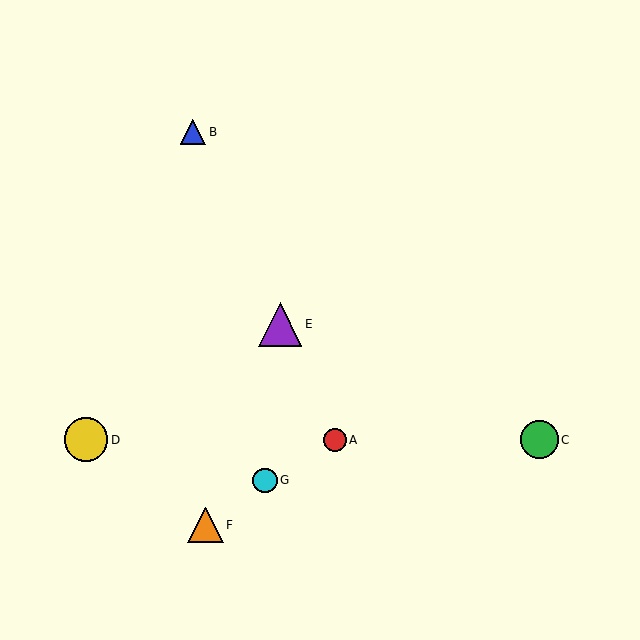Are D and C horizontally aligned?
Yes, both are at y≈440.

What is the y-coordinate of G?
Object G is at y≈480.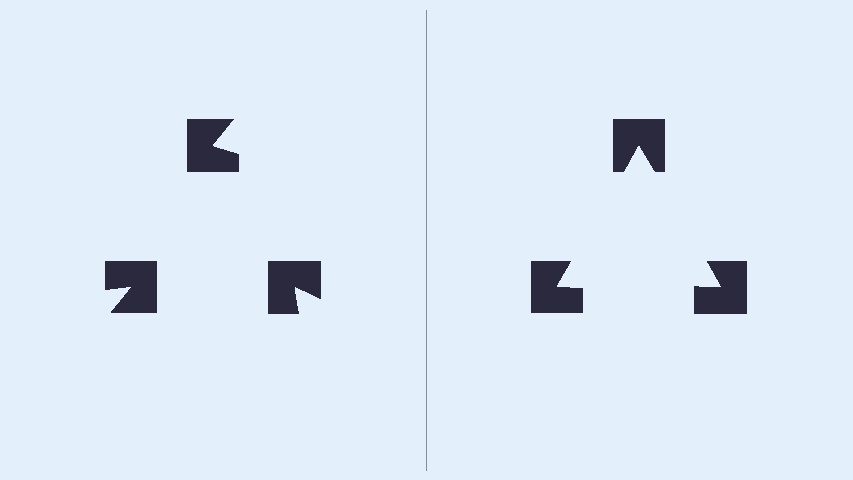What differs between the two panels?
The notched squares are positioned identically on both sides; only the wedge orientations differ. On the right they align to a triangle; on the left they are misaligned.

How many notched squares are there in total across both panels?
6 — 3 on each side.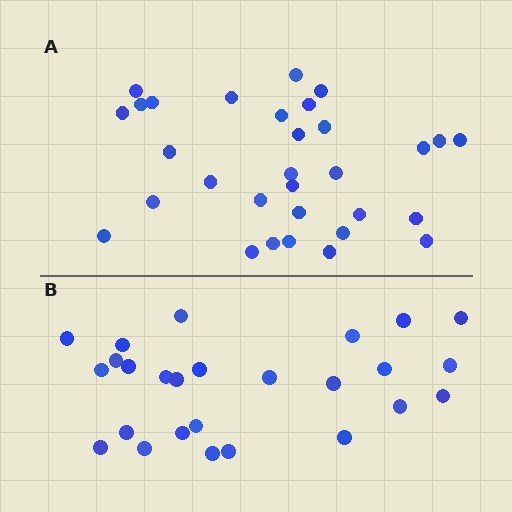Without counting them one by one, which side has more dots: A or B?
Region A (the top region) has more dots.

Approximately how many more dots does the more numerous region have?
Region A has about 5 more dots than region B.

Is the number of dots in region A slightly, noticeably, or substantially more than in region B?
Region A has only slightly more — the two regions are fairly close. The ratio is roughly 1.2 to 1.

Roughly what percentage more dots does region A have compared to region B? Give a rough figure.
About 20% more.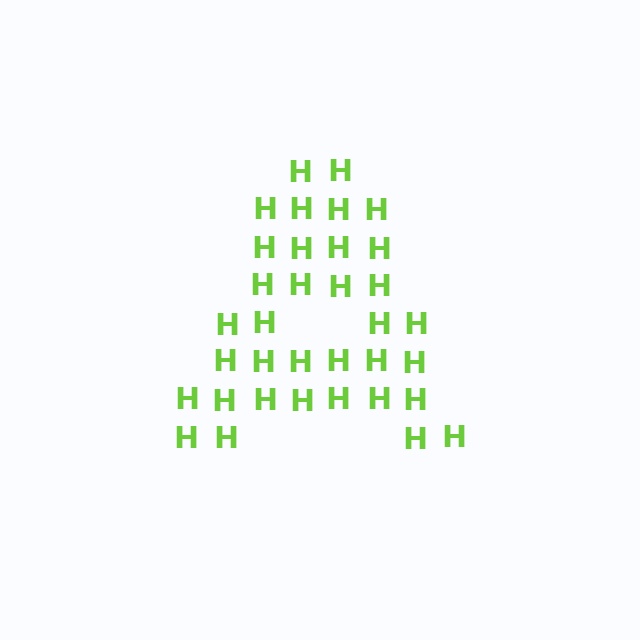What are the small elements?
The small elements are letter H's.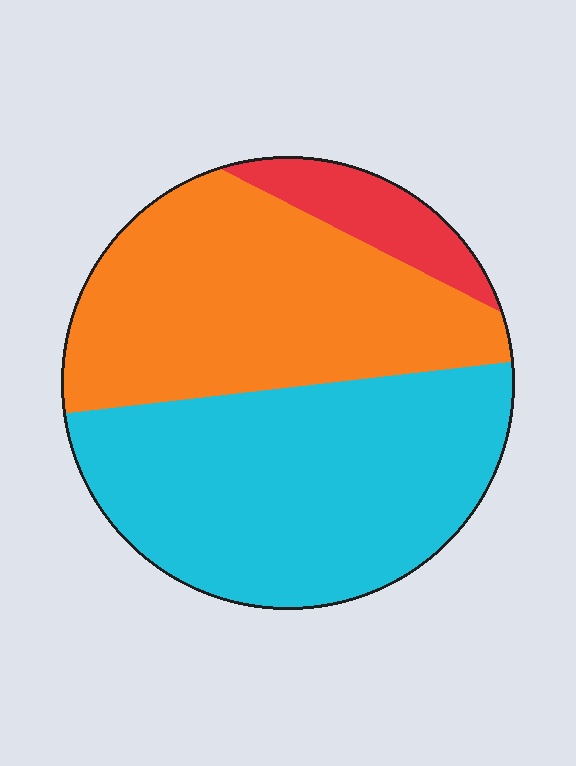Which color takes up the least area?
Red, at roughly 10%.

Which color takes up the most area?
Cyan, at roughly 50%.